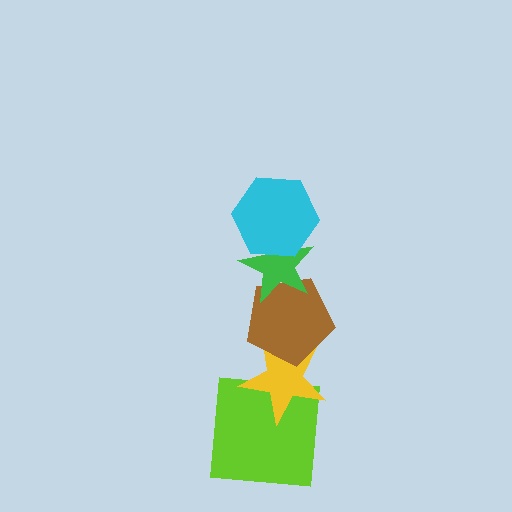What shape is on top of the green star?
The cyan hexagon is on top of the green star.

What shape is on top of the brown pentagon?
The green star is on top of the brown pentagon.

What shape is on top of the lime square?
The yellow star is on top of the lime square.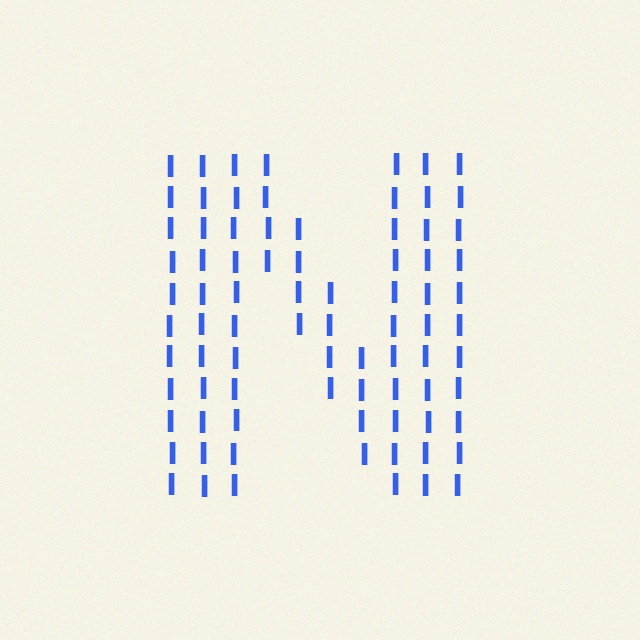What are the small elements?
The small elements are letter I's.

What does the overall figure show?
The overall figure shows the letter N.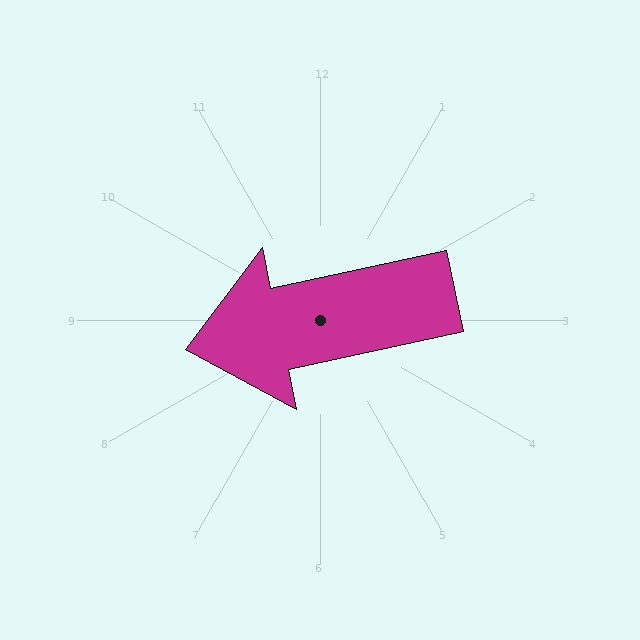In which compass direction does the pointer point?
West.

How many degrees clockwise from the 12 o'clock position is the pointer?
Approximately 258 degrees.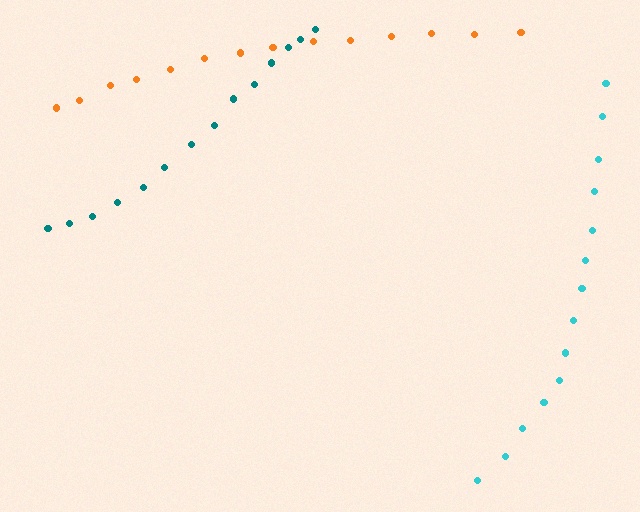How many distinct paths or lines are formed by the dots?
There are 3 distinct paths.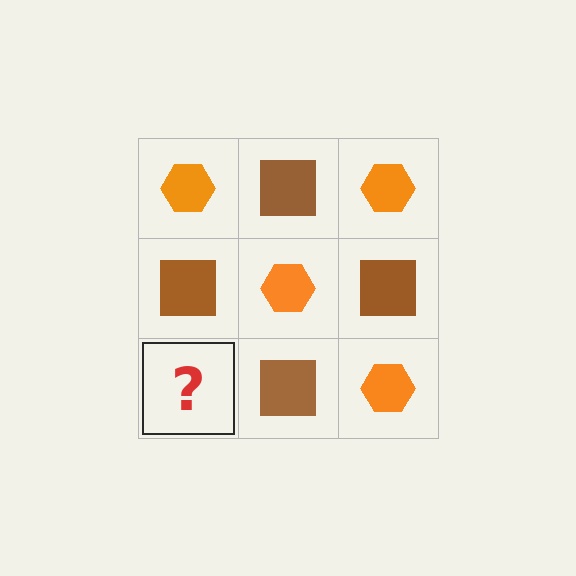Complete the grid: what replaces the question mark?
The question mark should be replaced with an orange hexagon.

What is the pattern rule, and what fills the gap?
The rule is that it alternates orange hexagon and brown square in a checkerboard pattern. The gap should be filled with an orange hexagon.